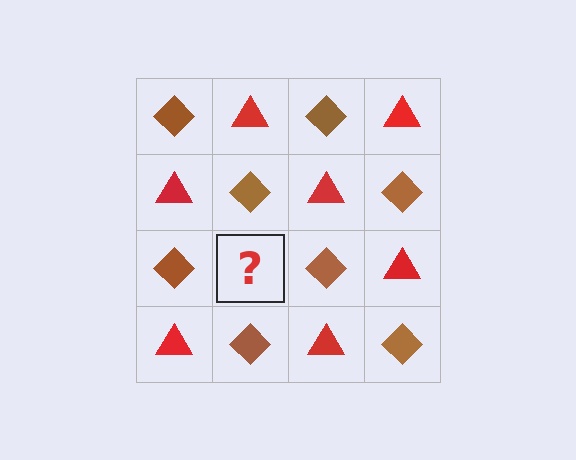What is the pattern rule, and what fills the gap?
The rule is that it alternates brown diamond and red triangle in a checkerboard pattern. The gap should be filled with a red triangle.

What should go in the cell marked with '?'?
The missing cell should contain a red triangle.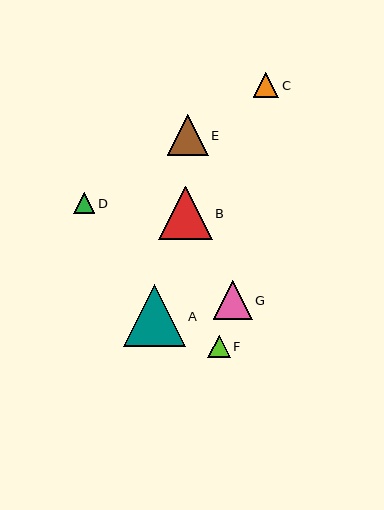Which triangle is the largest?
Triangle A is the largest with a size of approximately 62 pixels.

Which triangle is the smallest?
Triangle D is the smallest with a size of approximately 21 pixels.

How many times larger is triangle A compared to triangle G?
Triangle A is approximately 1.6 times the size of triangle G.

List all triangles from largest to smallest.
From largest to smallest: A, B, E, G, C, F, D.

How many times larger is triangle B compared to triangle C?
Triangle B is approximately 2.1 times the size of triangle C.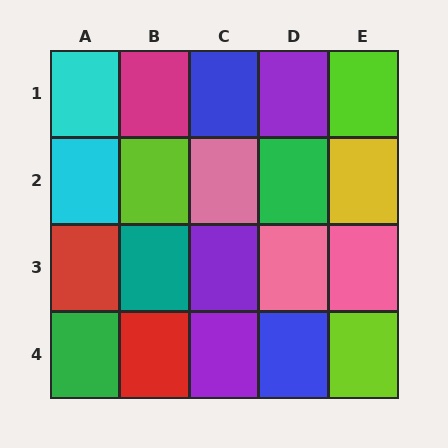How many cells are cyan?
2 cells are cyan.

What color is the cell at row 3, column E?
Pink.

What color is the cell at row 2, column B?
Lime.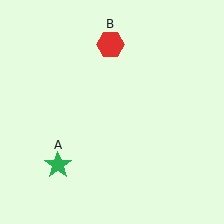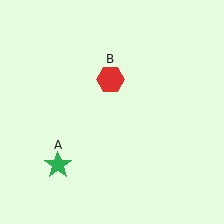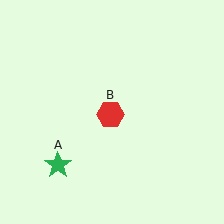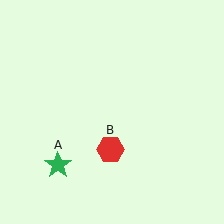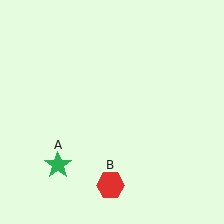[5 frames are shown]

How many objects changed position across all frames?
1 object changed position: red hexagon (object B).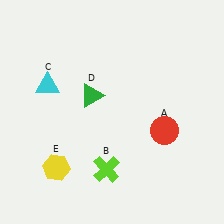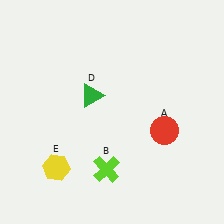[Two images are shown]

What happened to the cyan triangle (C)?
The cyan triangle (C) was removed in Image 2. It was in the top-left area of Image 1.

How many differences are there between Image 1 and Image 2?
There is 1 difference between the two images.